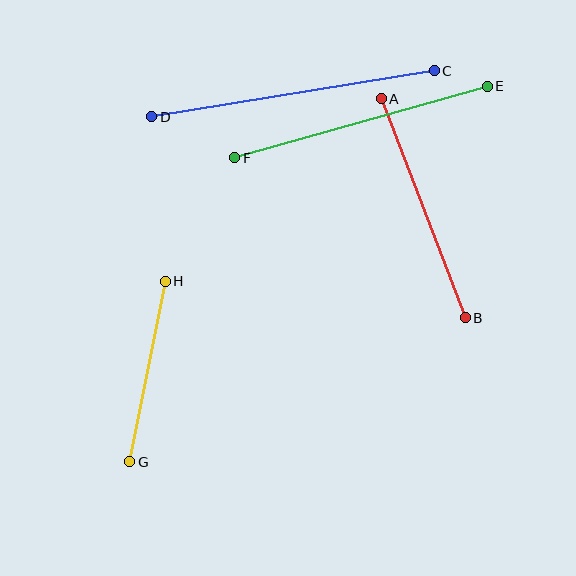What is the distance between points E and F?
The distance is approximately 263 pixels.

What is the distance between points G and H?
The distance is approximately 184 pixels.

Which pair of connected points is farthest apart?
Points C and D are farthest apart.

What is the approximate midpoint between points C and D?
The midpoint is at approximately (293, 94) pixels.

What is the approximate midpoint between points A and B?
The midpoint is at approximately (423, 208) pixels.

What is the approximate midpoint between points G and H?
The midpoint is at approximately (147, 371) pixels.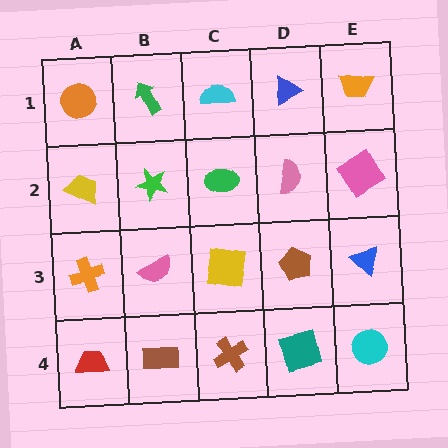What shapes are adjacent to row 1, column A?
A yellow trapezoid (row 2, column A), a green arrow (row 1, column B).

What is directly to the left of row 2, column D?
A green ellipse.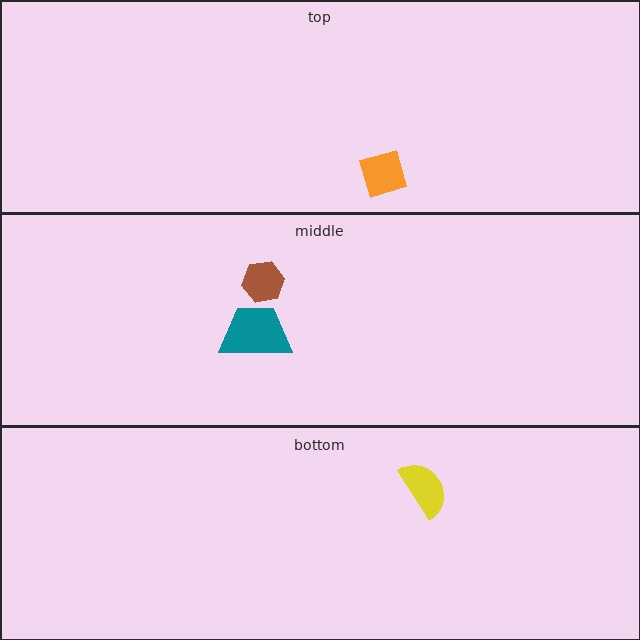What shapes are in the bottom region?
The yellow semicircle.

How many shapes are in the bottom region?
1.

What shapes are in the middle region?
The brown hexagon, the teal trapezoid.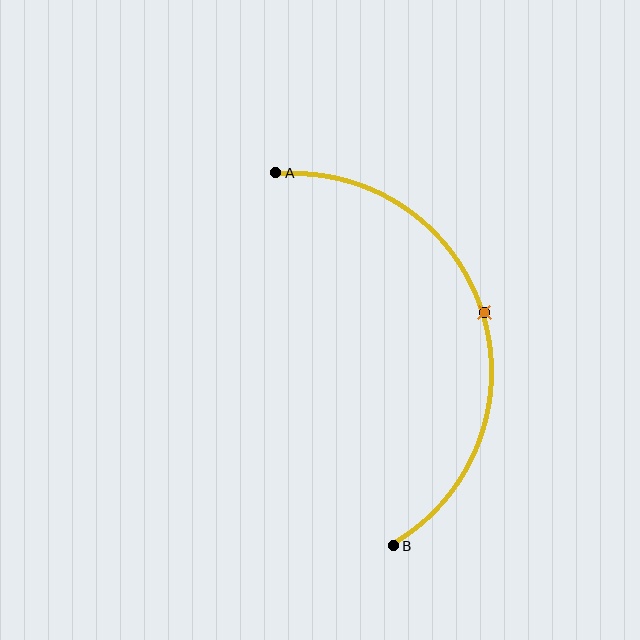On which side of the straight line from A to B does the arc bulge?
The arc bulges to the right of the straight line connecting A and B.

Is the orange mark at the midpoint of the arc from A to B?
Yes. The orange mark lies on the arc at equal arc-length from both A and B — it is the arc midpoint.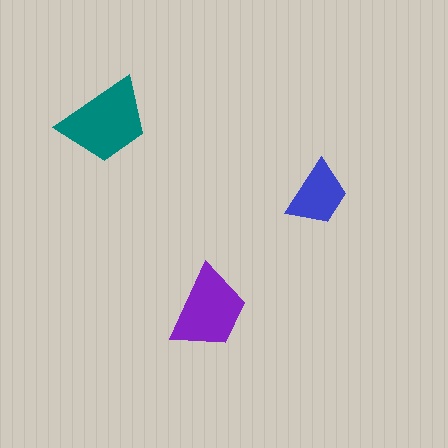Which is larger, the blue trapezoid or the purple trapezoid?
The purple one.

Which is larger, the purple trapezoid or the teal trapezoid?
The teal one.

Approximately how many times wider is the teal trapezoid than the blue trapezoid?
About 1.5 times wider.